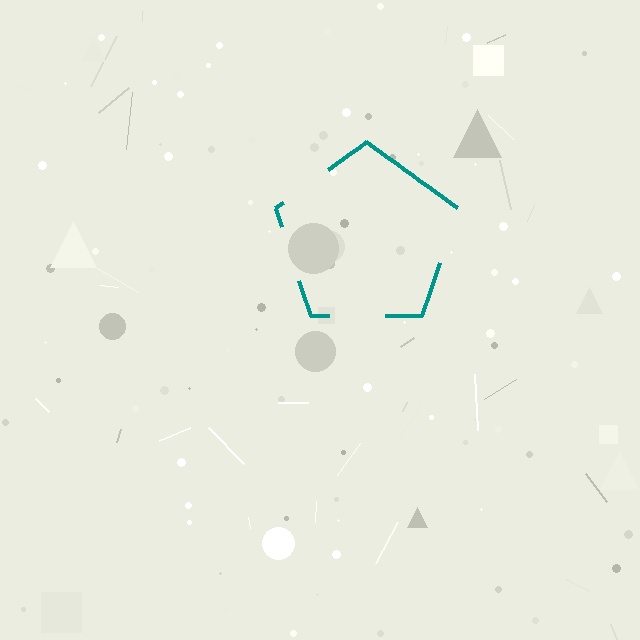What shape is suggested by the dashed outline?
The dashed outline suggests a pentagon.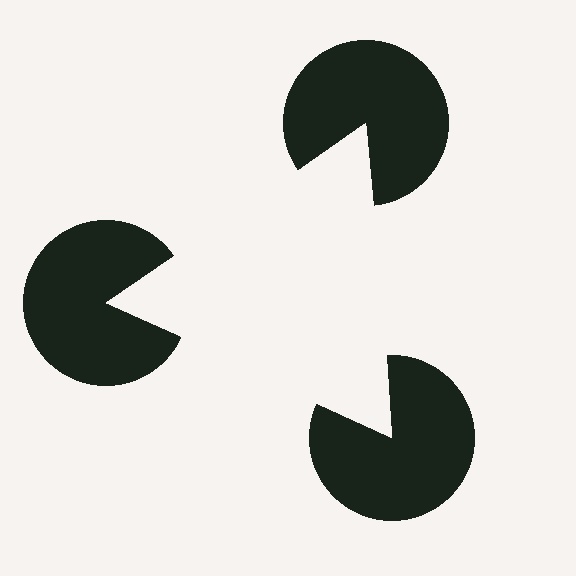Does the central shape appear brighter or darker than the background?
It typically appears slightly brighter than the background, even though no actual brightness change is drawn.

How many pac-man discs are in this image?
There are 3 — one at each vertex of the illusory triangle.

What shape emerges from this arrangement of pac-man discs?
An illusory triangle — its edges are inferred from the aligned wedge cuts in the pac-man discs, not physically drawn.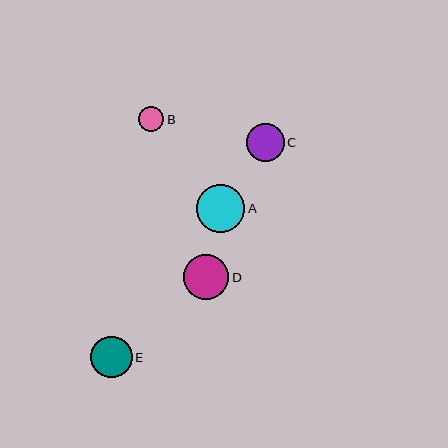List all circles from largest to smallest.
From largest to smallest: A, D, E, C, B.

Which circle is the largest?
Circle A is the largest with a size of approximately 48 pixels.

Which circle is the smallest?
Circle B is the smallest with a size of approximately 25 pixels.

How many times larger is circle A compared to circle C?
Circle A is approximately 1.3 times the size of circle C.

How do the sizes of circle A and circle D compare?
Circle A and circle D are approximately the same size.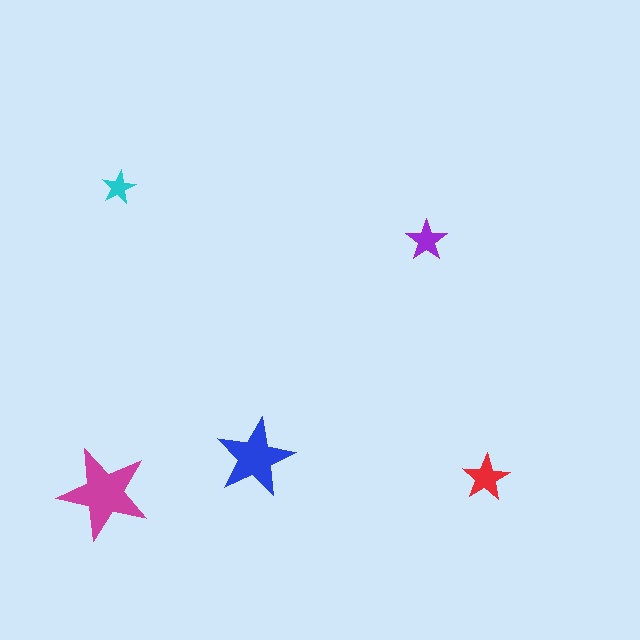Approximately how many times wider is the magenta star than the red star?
About 2 times wider.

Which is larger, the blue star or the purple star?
The blue one.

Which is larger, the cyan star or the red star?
The red one.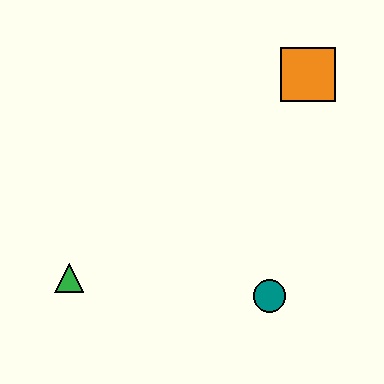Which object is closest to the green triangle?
The teal circle is closest to the green triangle.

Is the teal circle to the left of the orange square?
Yes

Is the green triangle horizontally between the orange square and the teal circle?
No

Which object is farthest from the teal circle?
The orange square is farthest from the teal circle.